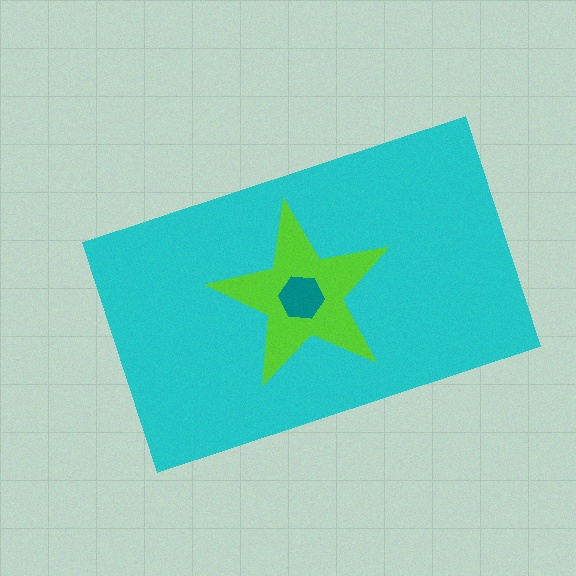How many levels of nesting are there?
3.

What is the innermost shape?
The teal hexagon.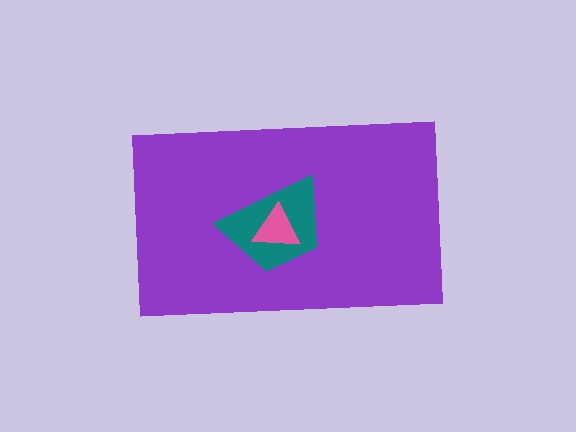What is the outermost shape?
The purple rectangle.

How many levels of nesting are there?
3.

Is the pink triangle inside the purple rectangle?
Yes.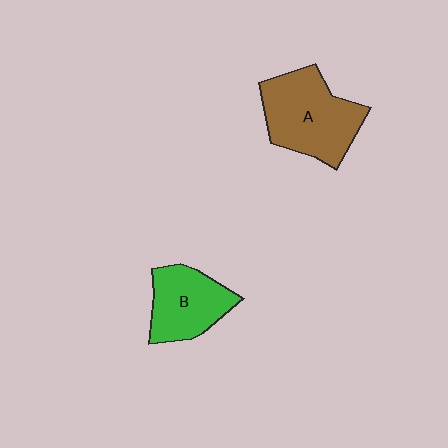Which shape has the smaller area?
Shape B (green).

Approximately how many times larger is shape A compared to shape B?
Approximately 1.4 times.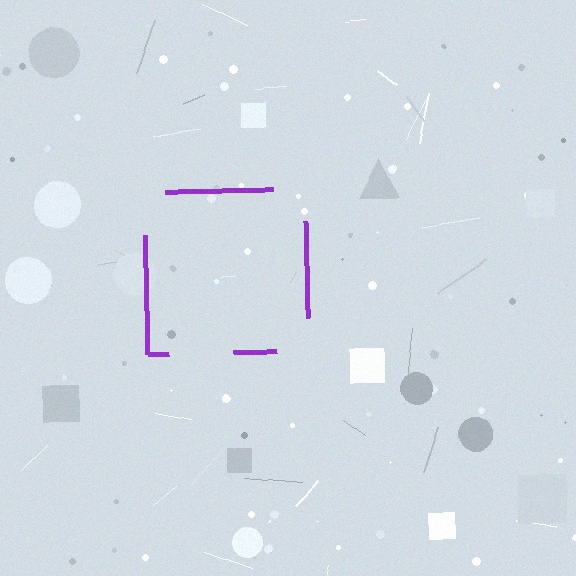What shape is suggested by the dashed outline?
The dashed outline suggests a square.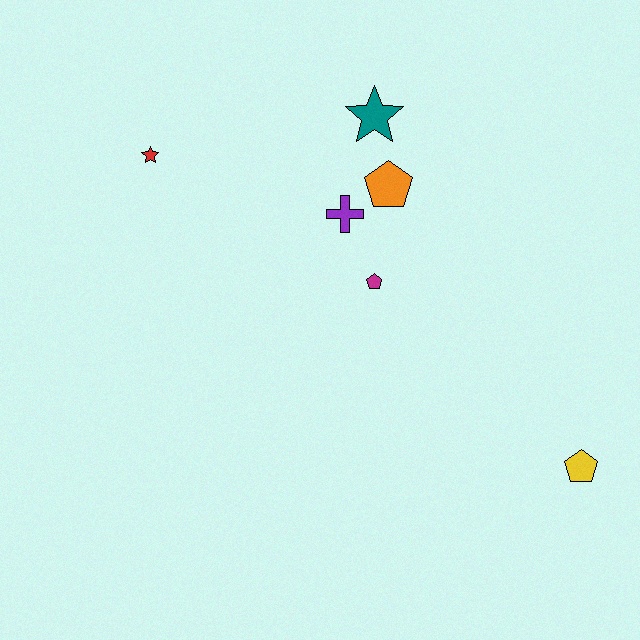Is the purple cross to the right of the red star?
Yes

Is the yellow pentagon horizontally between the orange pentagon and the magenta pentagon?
No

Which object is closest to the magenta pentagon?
The purple cross is closest to the magenta pentagon.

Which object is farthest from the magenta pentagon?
The yellow pentagon is farthest from the magenta pentagon.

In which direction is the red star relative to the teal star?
The red star is to the left of the teal star.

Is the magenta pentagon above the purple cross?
No